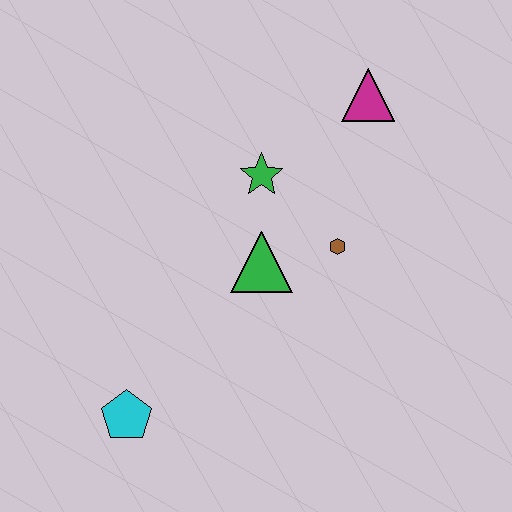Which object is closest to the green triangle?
The brown hexagon is closest to the green triangle.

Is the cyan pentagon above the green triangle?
No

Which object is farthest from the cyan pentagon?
The magenta triangle is farthest from the cyan pentagon.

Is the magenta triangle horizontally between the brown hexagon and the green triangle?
No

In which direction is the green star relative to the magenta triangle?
The green star is to the left of the magenta triangle.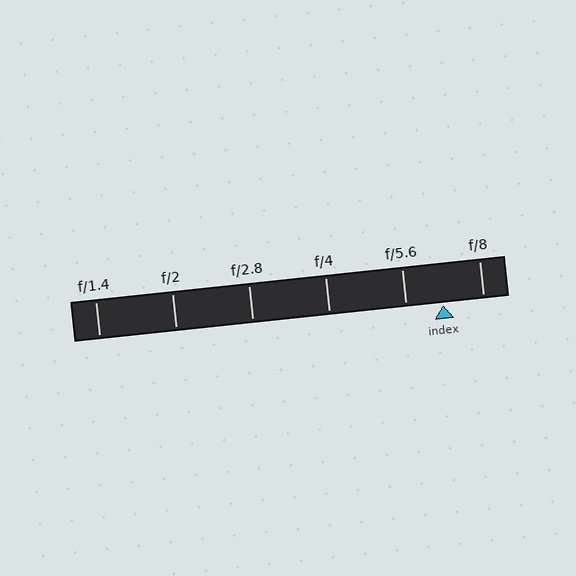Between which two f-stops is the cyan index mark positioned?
The index mark is between f/5.6 and f/8.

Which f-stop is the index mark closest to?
The index mark is closest to f/5.6.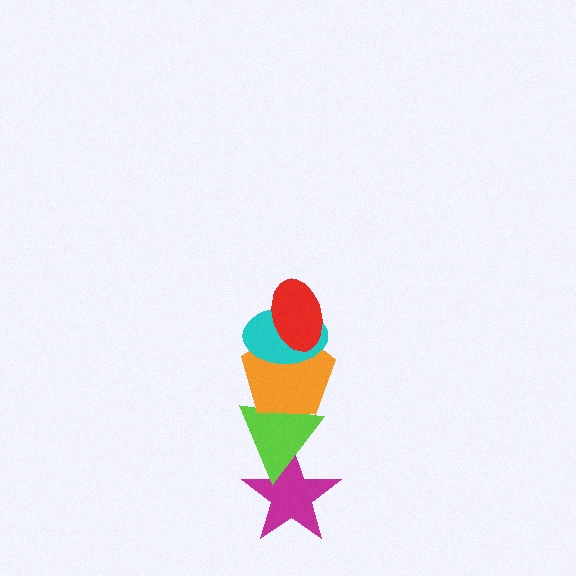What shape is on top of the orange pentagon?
The cyan ellipse is on top of the orange pentagon.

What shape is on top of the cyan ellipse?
The red ellipse is on top of the cyan ellipse.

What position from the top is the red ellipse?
The red ellipse is 1st from the top.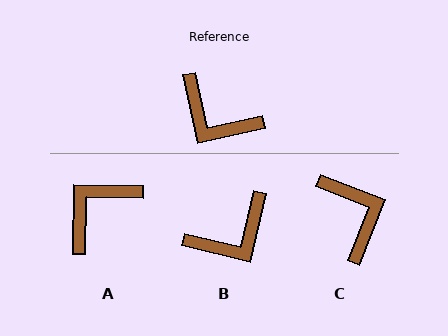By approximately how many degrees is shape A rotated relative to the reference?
Approximately 103 degrees clockwise.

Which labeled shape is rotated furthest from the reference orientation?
C, about 147 degrees away.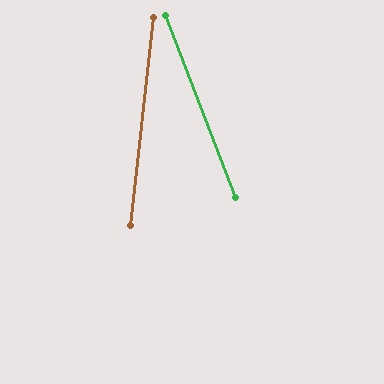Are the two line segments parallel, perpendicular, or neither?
Neither parallel nor perpendicular — they differ by about 27°.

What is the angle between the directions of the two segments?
Approximately 27 degrees.